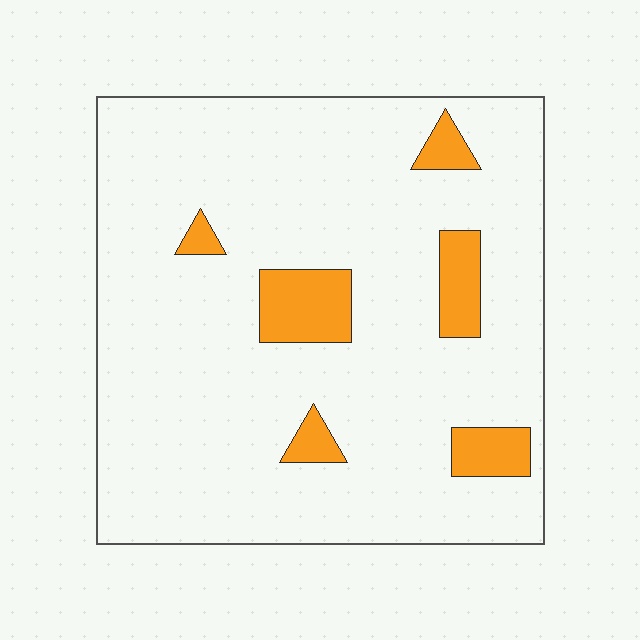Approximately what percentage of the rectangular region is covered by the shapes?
Approximately 10%.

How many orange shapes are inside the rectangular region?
6.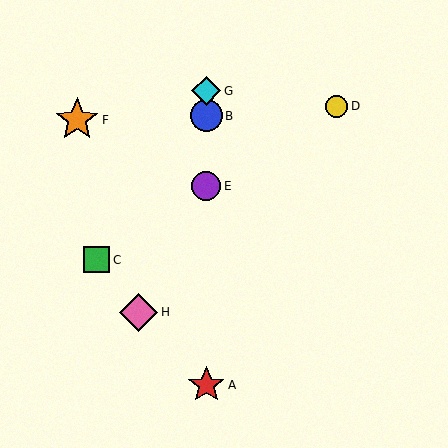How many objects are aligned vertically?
4 objects (A, B, E, G) are aligned vertically.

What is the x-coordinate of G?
Object G is at x≈206.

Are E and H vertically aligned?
No, E is at x≈206 and H is at x≈139.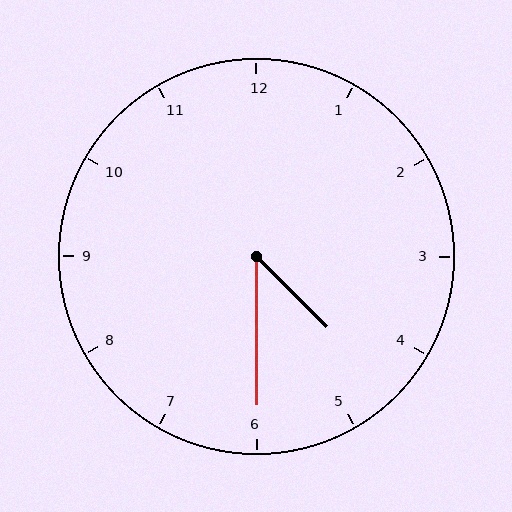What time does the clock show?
4:30.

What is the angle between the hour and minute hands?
Approximately 45 degrees.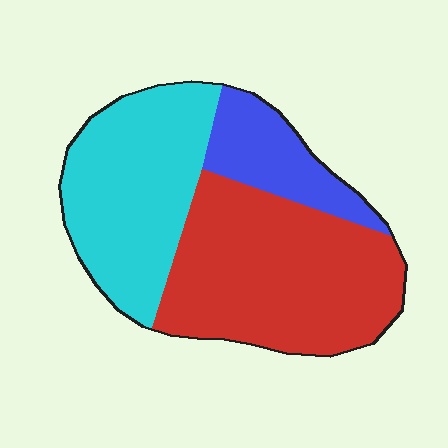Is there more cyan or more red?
Red.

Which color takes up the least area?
Blue, at roughly 15%.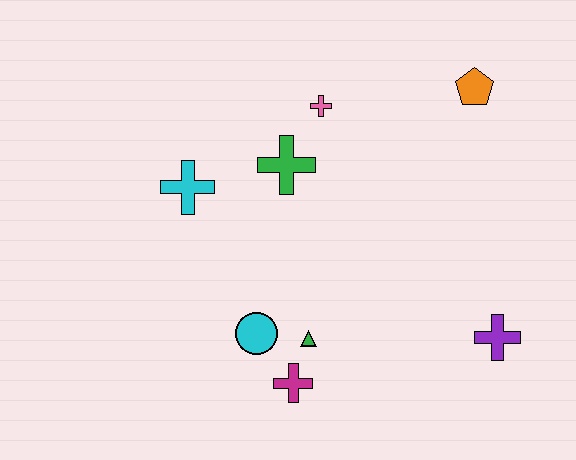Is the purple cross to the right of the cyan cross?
Yes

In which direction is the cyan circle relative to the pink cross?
The cyan circle is below the pink cross.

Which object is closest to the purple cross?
The green triangle is closest to the purple cross.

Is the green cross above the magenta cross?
Yes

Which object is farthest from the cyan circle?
The orange pentagon is farthest from the cyan circle.